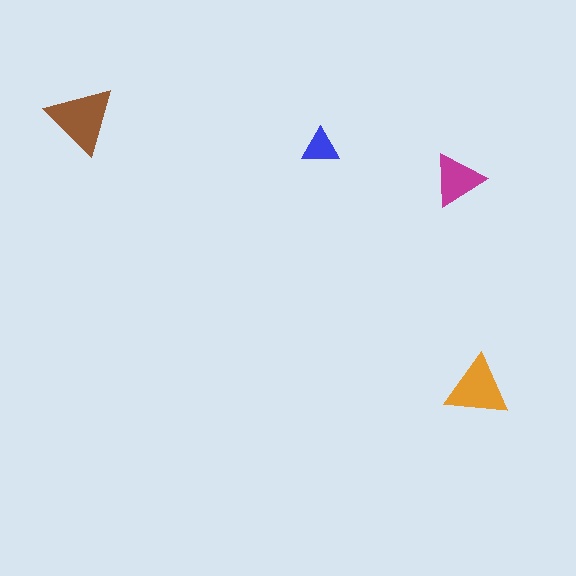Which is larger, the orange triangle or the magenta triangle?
The orange one.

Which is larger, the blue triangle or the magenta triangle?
The magenta one.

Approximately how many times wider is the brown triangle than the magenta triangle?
About 1.5 times wider.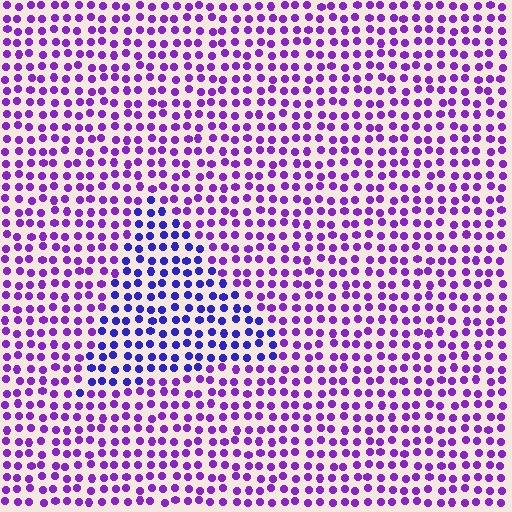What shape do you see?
I see a triangle.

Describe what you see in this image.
The image is filled with small purple elements in a uniform arrangement. A triangle-shaped region is visible where the elements are tinted to a slightly different hue, forming a subtle color boundary.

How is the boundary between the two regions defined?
The boundary is defined purely by a slight shift in hue (about 35 degrees). Spacing, size, and orientation are identical on both sides.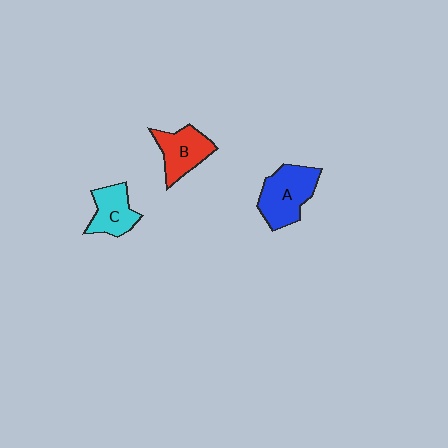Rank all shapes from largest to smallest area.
From largest to smallest: A (blue), B (red), C (cyan).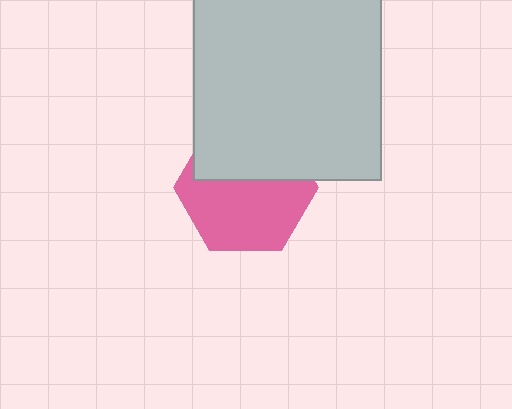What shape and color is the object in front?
The object in front is a light gray rectangle.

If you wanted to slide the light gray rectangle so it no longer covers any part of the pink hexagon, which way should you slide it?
Slide it up — that is the most direct way to separate the two shapes.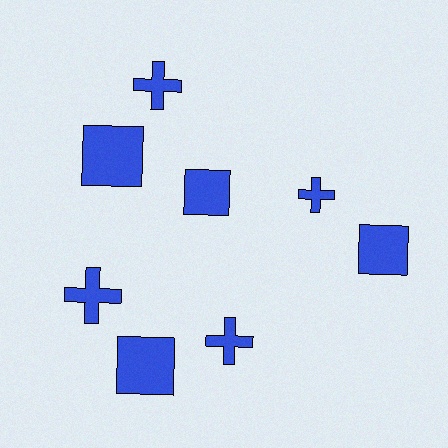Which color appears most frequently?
Blue, with 8 objects.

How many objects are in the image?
There are 8 objects.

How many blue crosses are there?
There are 4 blue crosses.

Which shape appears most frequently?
Cross, with 4 objects.